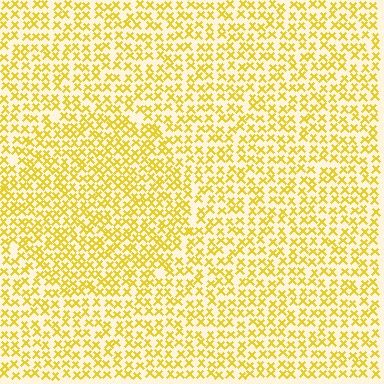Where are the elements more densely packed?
The elements are more densely packed inside the circle boundary.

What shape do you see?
I see a circle.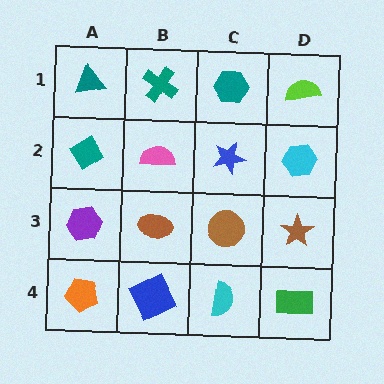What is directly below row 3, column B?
A blue square.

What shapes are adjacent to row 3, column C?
A blue star (row 2, column C), a cyan semicircle (row 4, column C), a brown ellipse (row 3, column B), a brown star (row 3, column D).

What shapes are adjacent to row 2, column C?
A teal hexagon (row 1, column C), a brown circle (row 3, column C), a pink semicircle (row 2, column B), a cyan hexagon (row 2, column D).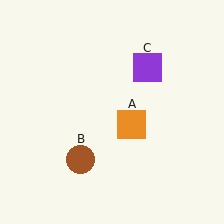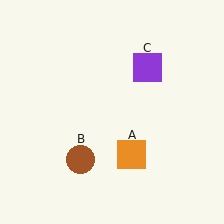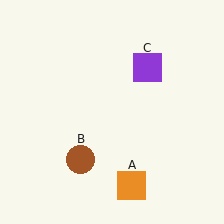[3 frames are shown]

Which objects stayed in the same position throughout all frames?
Brown circle (object B) and purple square (object C) remained stationary.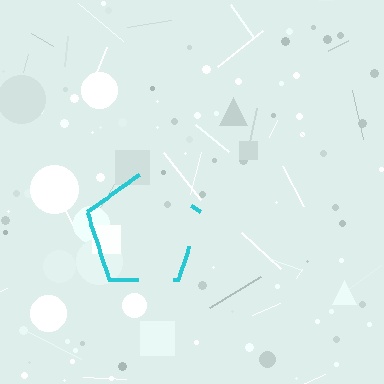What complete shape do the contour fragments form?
The contour fragments form a pentagon.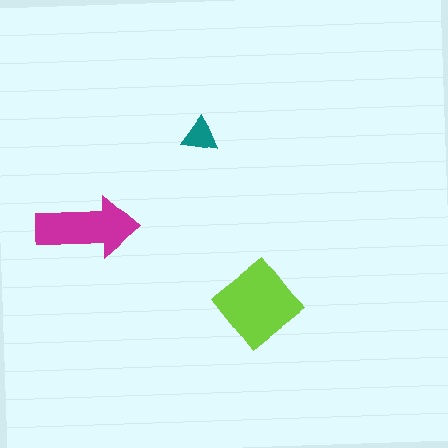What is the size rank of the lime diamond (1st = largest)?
1st.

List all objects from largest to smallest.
The lime diamond, the magenta arrow, the teal triangle.